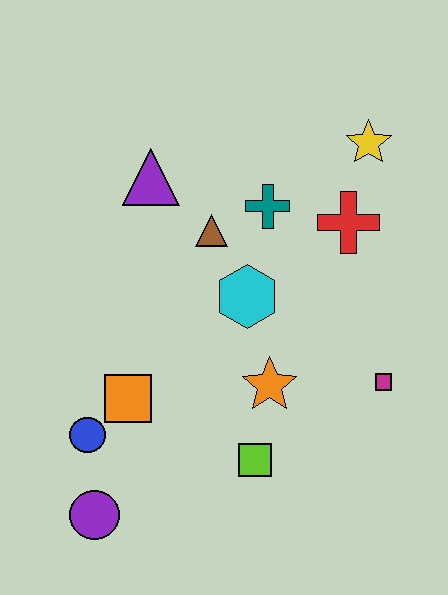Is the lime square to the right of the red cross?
No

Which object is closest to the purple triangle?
The brown triangle is closest to the purple triangle.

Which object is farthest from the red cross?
The purple circle is farthest from the red cross.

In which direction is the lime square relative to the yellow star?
The lime square is below the yellow star.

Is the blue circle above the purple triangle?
No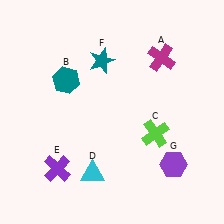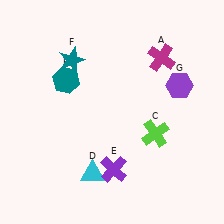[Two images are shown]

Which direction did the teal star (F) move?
The teal star (F) moved left.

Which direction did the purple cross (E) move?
The purple cross (E) moved right.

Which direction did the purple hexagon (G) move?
The purple hexagon (G) moved up.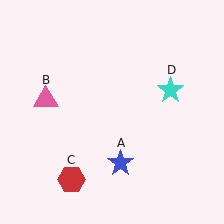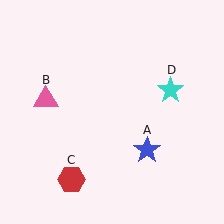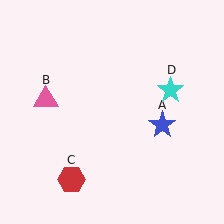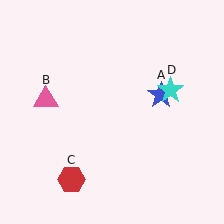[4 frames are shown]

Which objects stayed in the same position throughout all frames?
Pink triangle (object B) and red hexagon (object C) and cyan star (object D) remained stationary.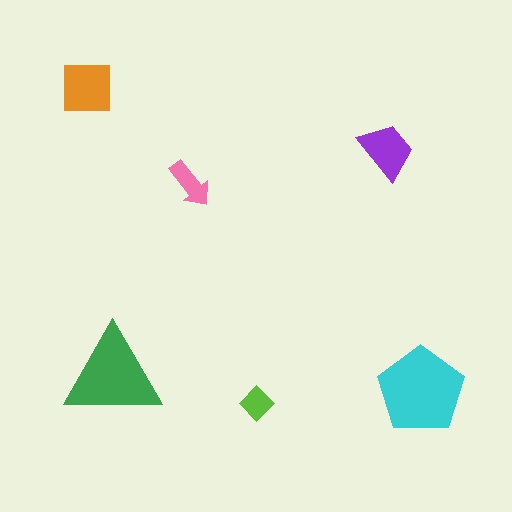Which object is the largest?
The cyan pentagon.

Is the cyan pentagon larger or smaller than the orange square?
Larger.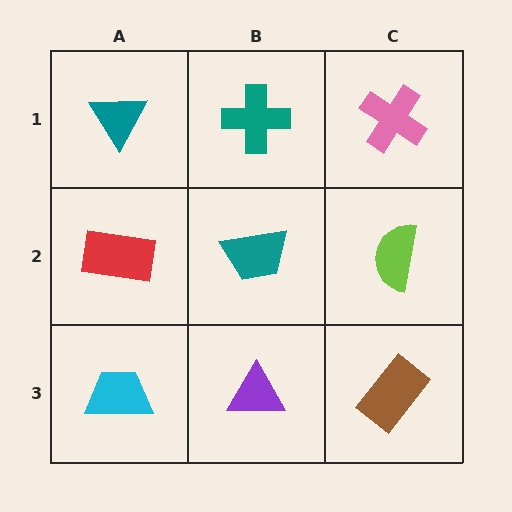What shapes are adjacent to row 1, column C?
A lime semicircle (row 2, column C), a teal cross (row 1, column B).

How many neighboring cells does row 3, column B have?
3.